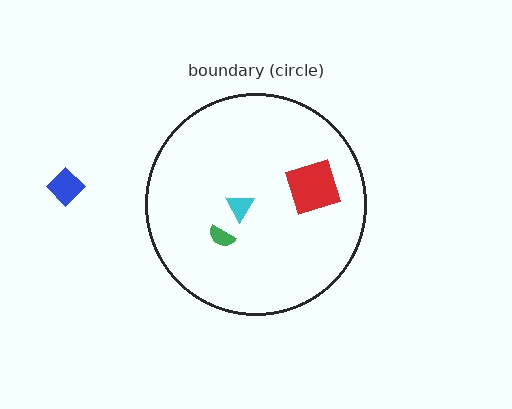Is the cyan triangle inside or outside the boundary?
Inside.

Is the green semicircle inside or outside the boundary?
Inside.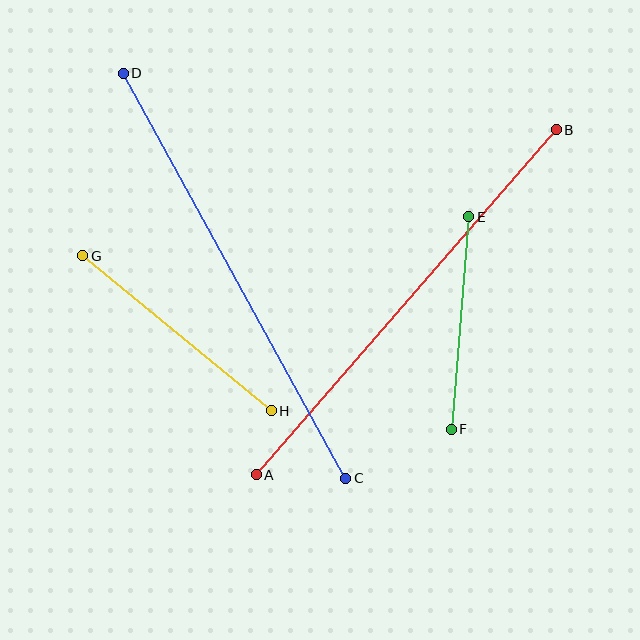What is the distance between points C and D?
The distance is approximately 462 pixels.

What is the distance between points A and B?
The distance is approximately 457 pixels.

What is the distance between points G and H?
The distance is approximately 244 pixels.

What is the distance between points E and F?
The distance is approximately 213 pixels.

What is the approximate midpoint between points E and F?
The midpoint is at approximately (460, 323) pixels.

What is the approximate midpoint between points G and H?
The midpoint is at approximately (177, 333) pixels.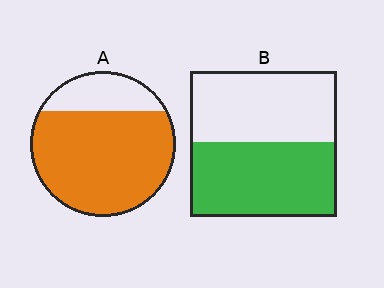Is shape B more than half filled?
Roughly half.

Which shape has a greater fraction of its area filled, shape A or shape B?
Shape A.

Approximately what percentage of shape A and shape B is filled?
A is approximately 80% and B is approximately 50%.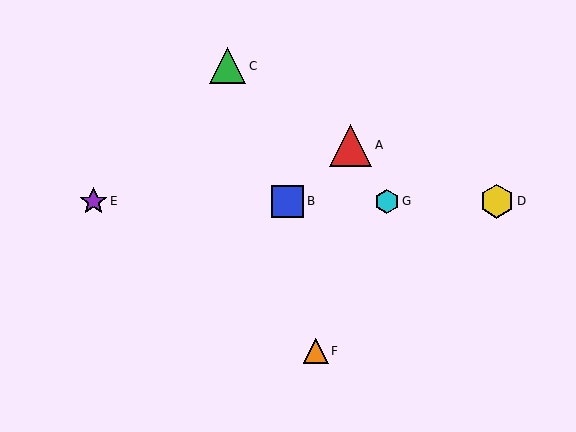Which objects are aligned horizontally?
Objects B, D, E, G are aligned horizontally.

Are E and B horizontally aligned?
Yes, both are at y≈201.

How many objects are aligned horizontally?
4 objects (B, D, E, G) are aligned horizontally.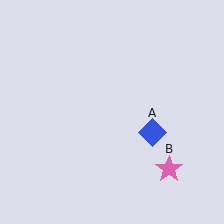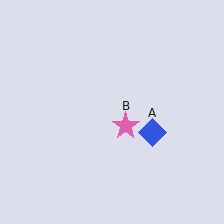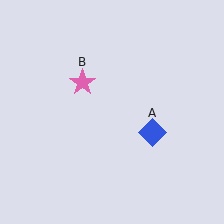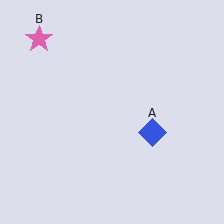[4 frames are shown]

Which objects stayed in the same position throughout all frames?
Blue diamond (object A) remained stationary.